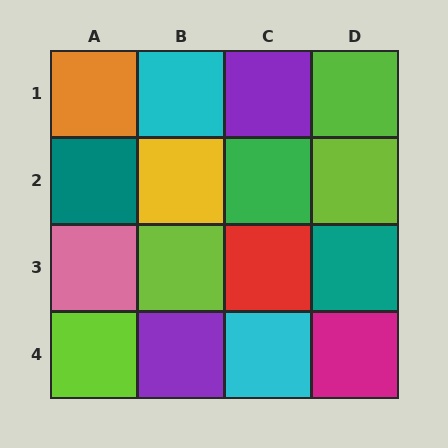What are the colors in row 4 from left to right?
Lime, purple, cyan, magenta.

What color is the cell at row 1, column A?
Orange.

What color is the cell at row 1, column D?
Lime.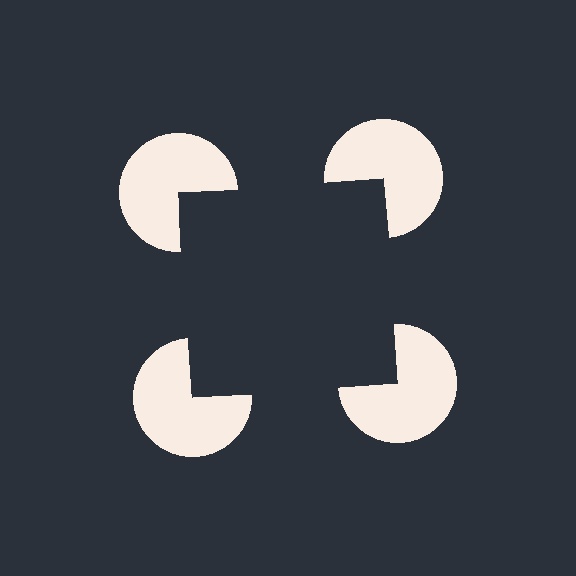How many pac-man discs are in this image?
There are 4 — one at each vertex of the illusory square.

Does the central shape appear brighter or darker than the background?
It typically appears slightly darker than the background, even though no actual brightness change is drawn.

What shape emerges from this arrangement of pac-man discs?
An illusory square — its edges are inferred from the aligned wedge cuts in the pac-man discs, not physically drawn.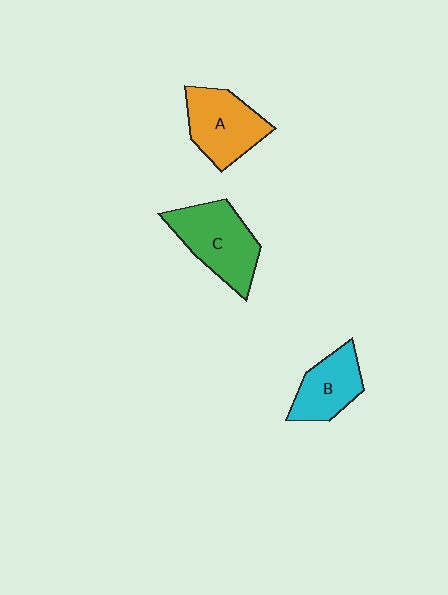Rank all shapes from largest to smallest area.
From largest to smallest: C (green), A (orange), B (cyan).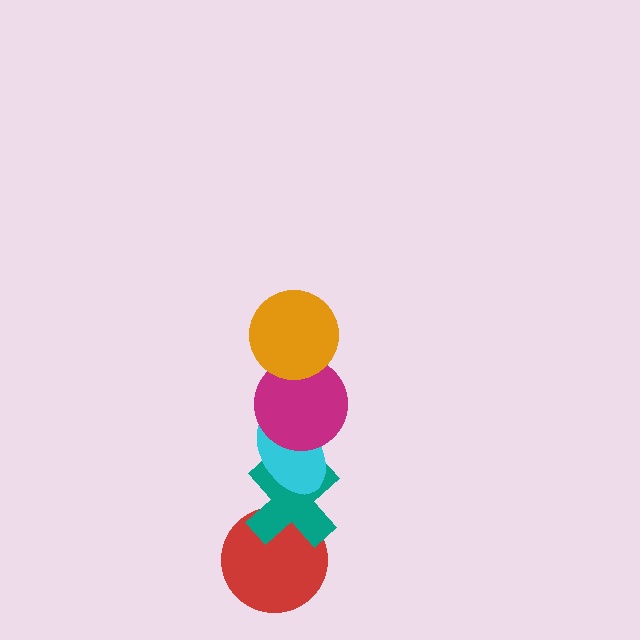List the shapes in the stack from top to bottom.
From top to bottom: the orange circle, the magenta circle, the cyan ellipse, the teal cross, the red circle.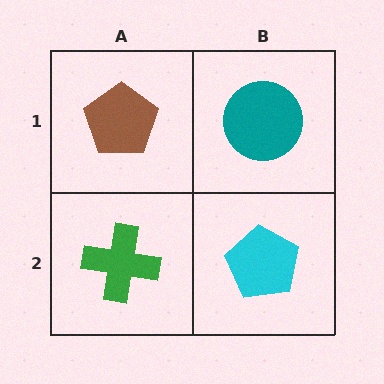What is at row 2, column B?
A cyan pentagon.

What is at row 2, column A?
A green cross.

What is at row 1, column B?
A teal circle.